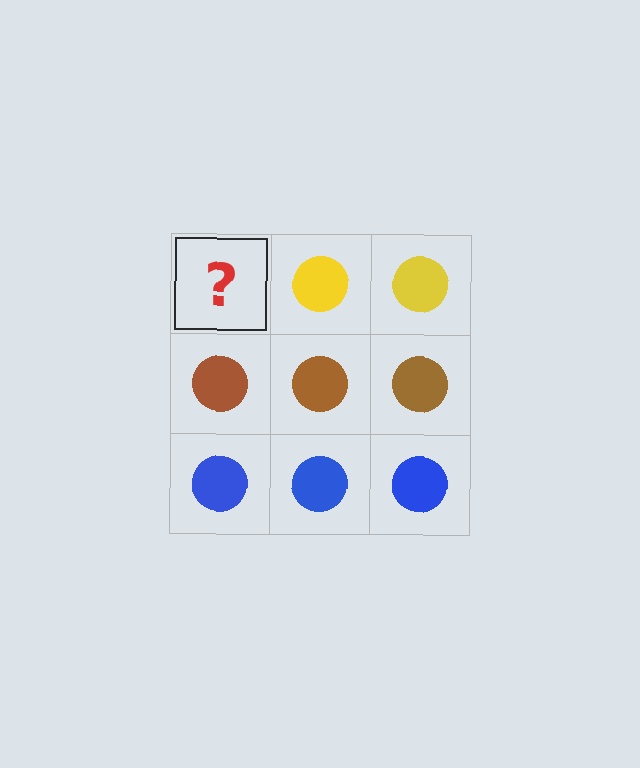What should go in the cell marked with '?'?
The missing cell should contain a yellow circle.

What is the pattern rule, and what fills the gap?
The rule is that each row has a consistent color. The gap should be filled with a yellow circle.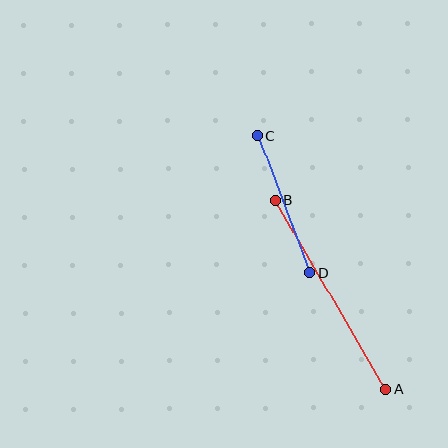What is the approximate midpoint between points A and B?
The midpoint is at approximately (330, 295) pixels.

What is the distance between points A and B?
The distance is approximately 219 pixels.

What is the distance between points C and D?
The distance is approximately 147 pixels.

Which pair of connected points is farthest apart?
Points A and B are farthest apart.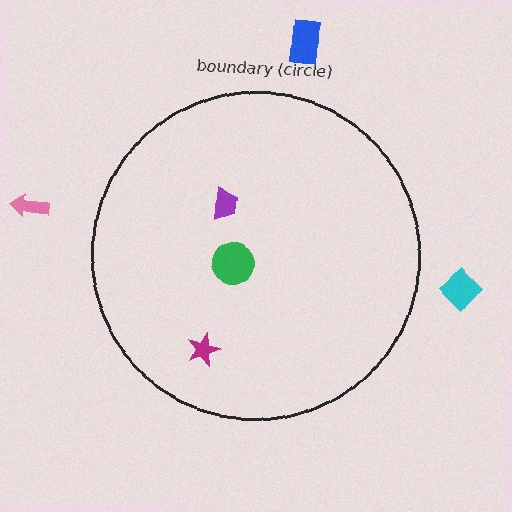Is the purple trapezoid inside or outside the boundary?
Inside.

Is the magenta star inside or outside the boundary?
Inside.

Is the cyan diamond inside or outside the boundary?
Outside.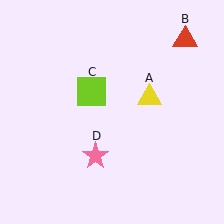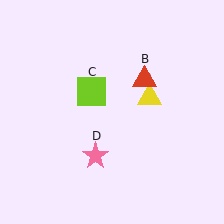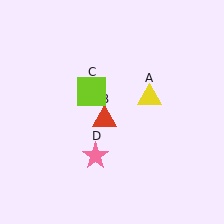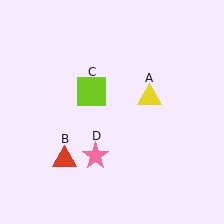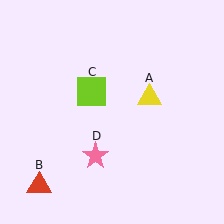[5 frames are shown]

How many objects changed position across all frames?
1 object changed position: red triangle (object B).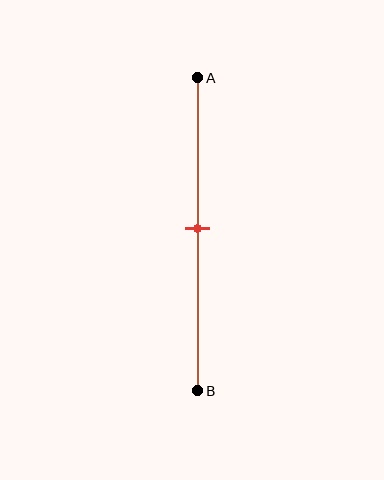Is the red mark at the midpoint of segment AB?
Yes, the mark is approximately at the midpoint.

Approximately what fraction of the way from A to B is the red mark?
The red mark is approximately 50% of the way from A to B.